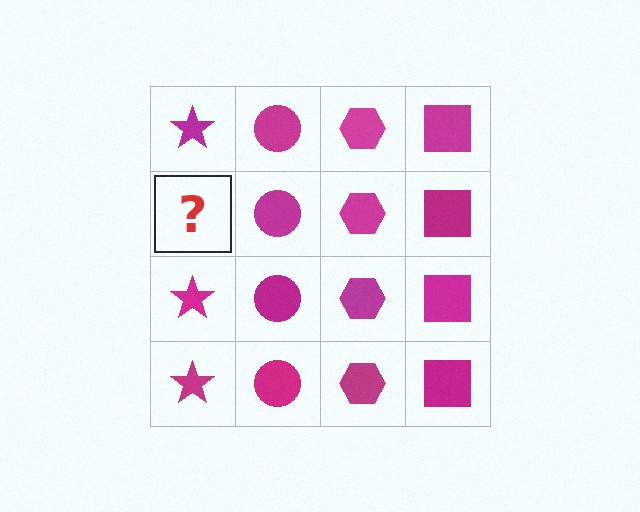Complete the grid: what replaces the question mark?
The question mark should be replaced with a magenta star.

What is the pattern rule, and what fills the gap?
The rule is that each column has a consistent shape. The gap should be filled with a magenta star.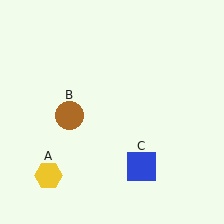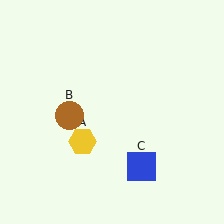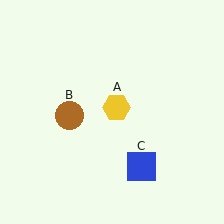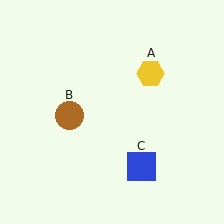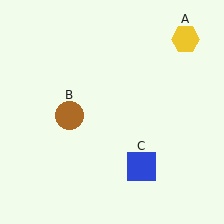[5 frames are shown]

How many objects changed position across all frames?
1 object changed position: yellow hexagon (object A).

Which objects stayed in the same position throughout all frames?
Brown circle (object B) and blue square (object C) remained stationary.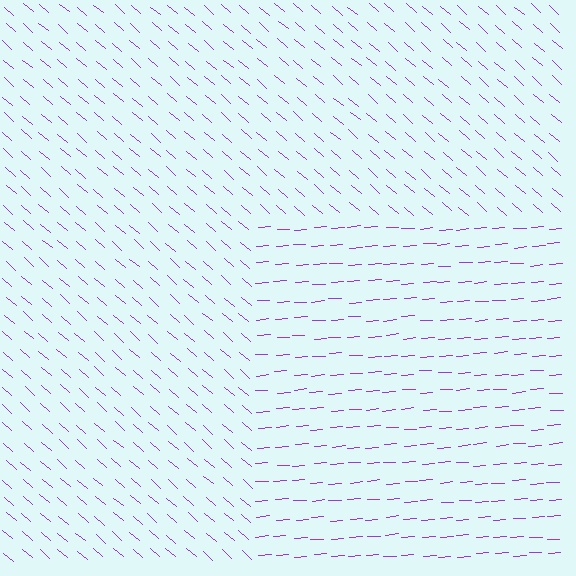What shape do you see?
I see a rectangle.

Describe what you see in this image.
The image is filled with small purple line segments. A rectangle region in the image has lines oriented differently from the surrounding lines, creating a visible texture boundary.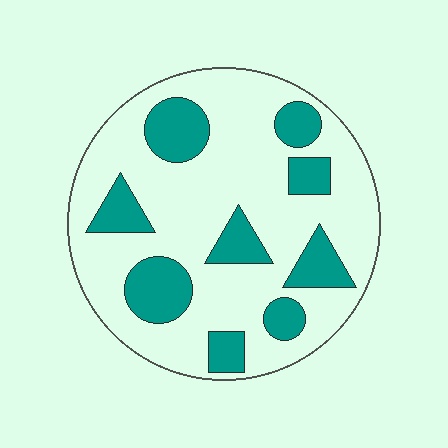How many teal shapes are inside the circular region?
9.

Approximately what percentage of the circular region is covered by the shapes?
Approximately 25%.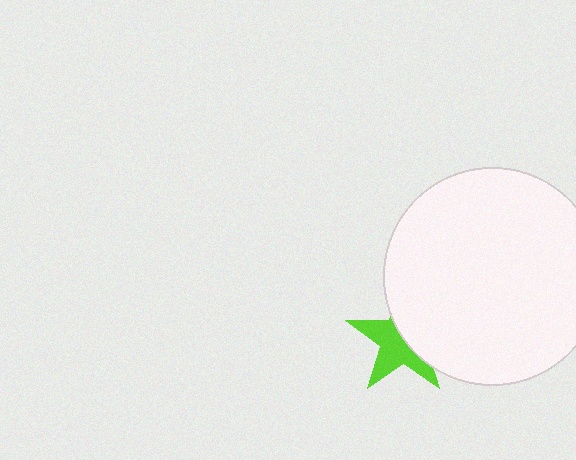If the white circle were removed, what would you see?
You would see the complete lime star.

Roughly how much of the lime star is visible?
About half of it is visible (roughly 53%).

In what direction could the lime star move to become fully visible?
The lime star could move left. That would shift it out from behind the white circle entirely.